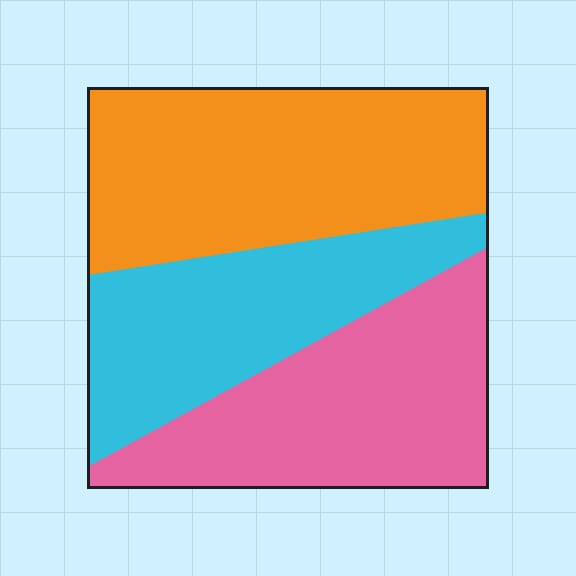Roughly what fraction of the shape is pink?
Pink takes up about one third (1/3) of the shape.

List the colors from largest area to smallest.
From largest to smallest: orange, pink, cyan.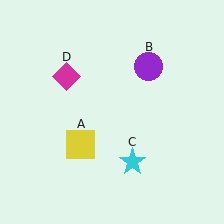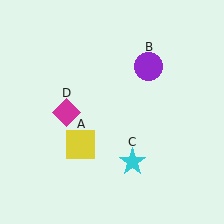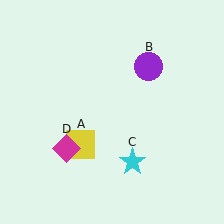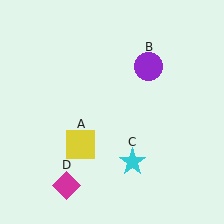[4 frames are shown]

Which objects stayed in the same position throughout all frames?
Yellow square (object A) and purple circle (object B) and cyan star (object C) remained stationary.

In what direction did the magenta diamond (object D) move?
The magenta diamond (object D) moved down.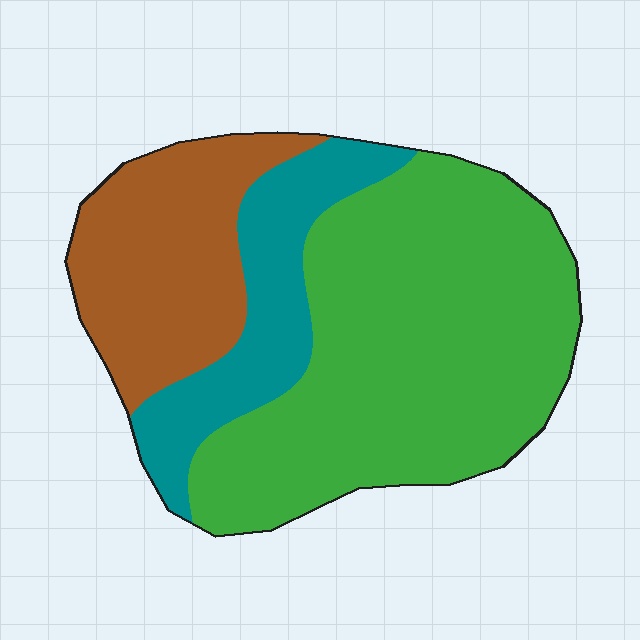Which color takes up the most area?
Green, at roughly 55%.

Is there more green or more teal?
Green.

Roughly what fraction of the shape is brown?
Brown covers 24% of the shape.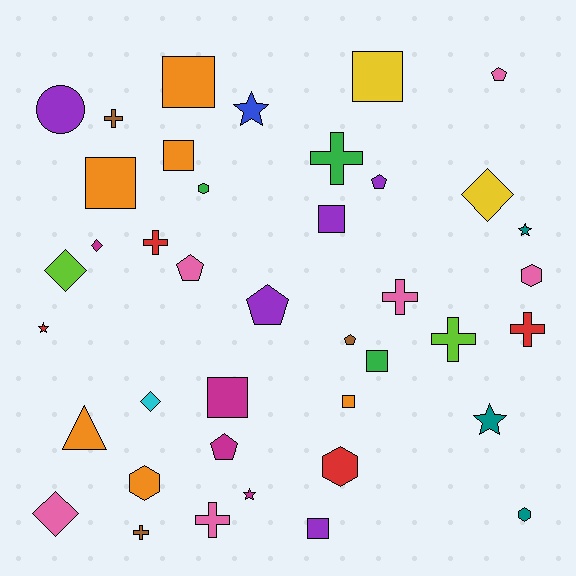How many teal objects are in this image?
There are 3 teal objects.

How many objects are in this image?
There are 40 objects.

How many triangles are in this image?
There is 1 triangle.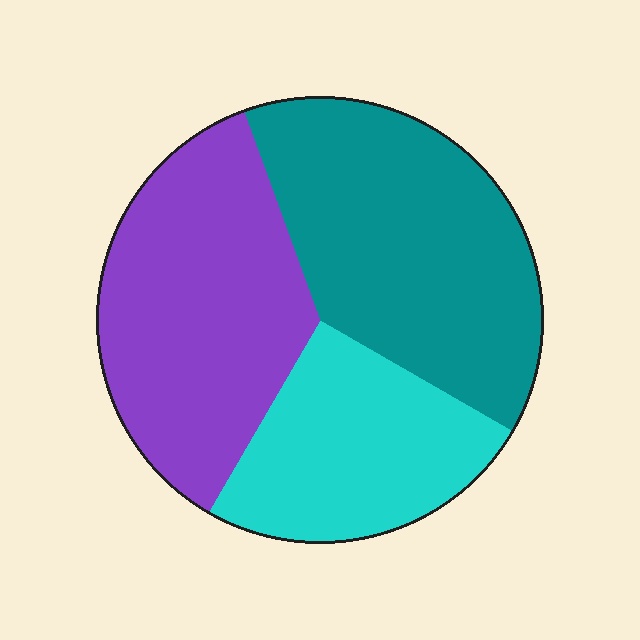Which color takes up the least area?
Cyan, at roughly 25%.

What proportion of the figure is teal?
Teal covers around 40% of the figure.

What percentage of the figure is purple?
Purple covers around 35% of the figure.